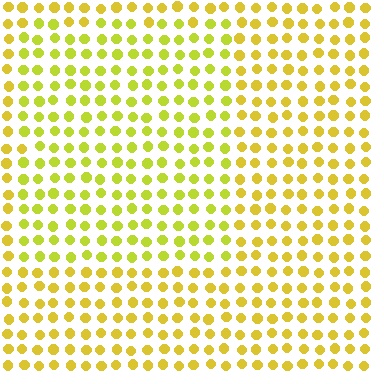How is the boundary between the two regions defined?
The boundary is defined purely by a slight shift in hue (about 20 degrees). Spacing, size, and orientation are identical on both sides.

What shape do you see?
I see a rectangle.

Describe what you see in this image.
The image is filled with small yellow elements in a uniform arrangement. A rectangle-shaped region is visible where the elements are tinted to a slightly different hue, forming a subtle color boundary.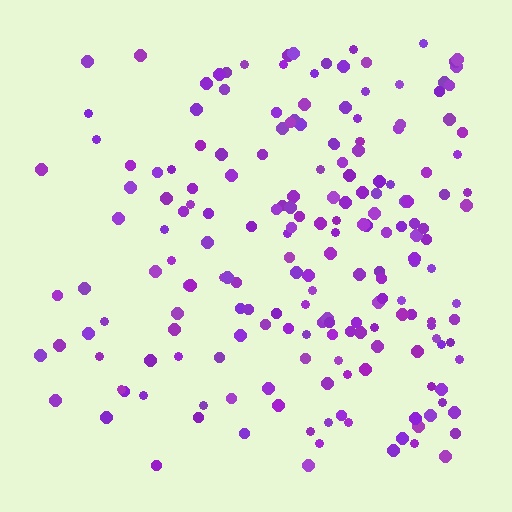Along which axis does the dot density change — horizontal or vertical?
Horizontal.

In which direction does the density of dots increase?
From left to right, with the right side densest.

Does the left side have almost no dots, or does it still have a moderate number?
Still a moderate number, just noticeably fewer than the right.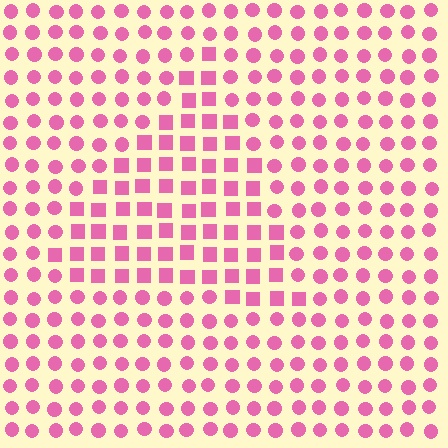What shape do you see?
I see a triangle.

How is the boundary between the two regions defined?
The boundary is defined by a change in element shape: squares inside vs. circles outside. All elements share the same color and spacing.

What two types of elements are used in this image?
The image uses squares inside the triangle region and circles outside it.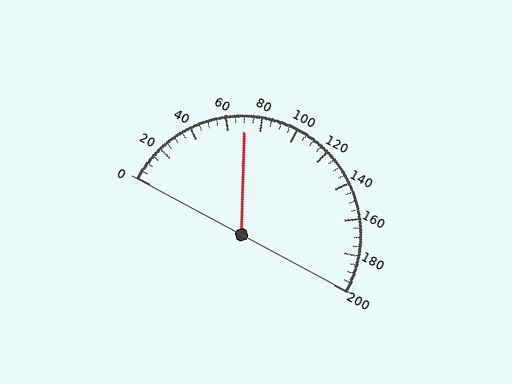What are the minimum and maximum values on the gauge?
The gauge ranges from 0 to 200.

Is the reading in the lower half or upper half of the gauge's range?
The reading is in the lower half of the range (0 to 200).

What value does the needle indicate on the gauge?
The needle indicates approximately 70.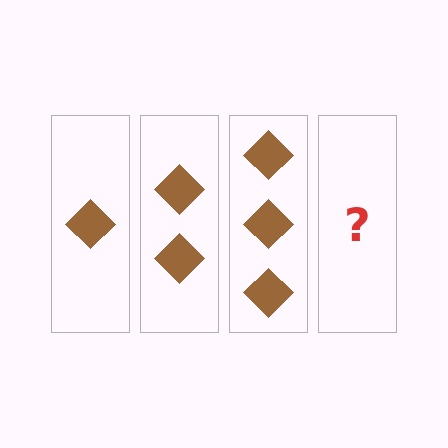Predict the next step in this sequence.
The next step is 4 diamonds.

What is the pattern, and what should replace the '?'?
The pattern is that each step adds one more diamond. The '?' should be 4 diamonds.